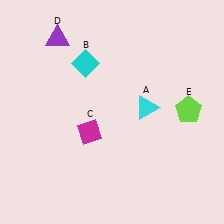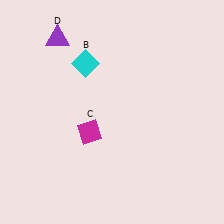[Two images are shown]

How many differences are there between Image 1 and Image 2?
There are 2 differences between the two images.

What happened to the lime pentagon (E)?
The lime pentagon (E) was removed in Image 2. It was in the top-right area of Image 1.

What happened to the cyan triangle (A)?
The cyan triangle (A) was removed in Image 2. It was in the top-right area of Image 1.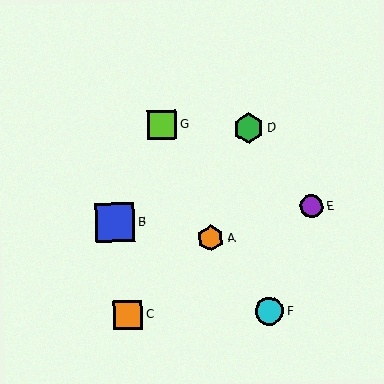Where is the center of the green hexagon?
The center of the green hexagon is at (249, 128).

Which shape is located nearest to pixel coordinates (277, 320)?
The cyan circle (labeled F) at (270, 311) is nearest to that location.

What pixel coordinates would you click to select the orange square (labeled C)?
Click at (128, 315) to select the orange square C.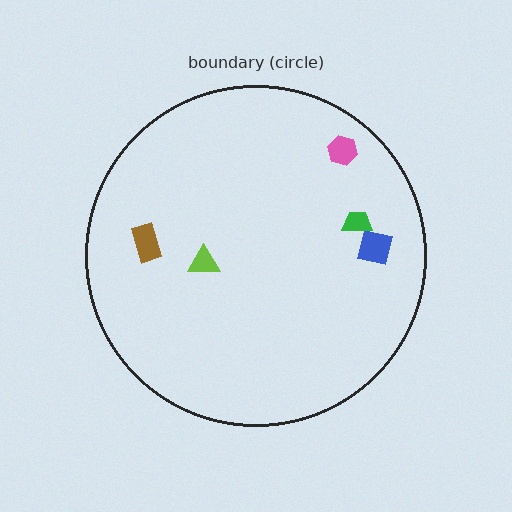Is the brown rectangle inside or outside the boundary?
Inside.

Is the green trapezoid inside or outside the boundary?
Inside.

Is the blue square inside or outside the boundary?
Inside.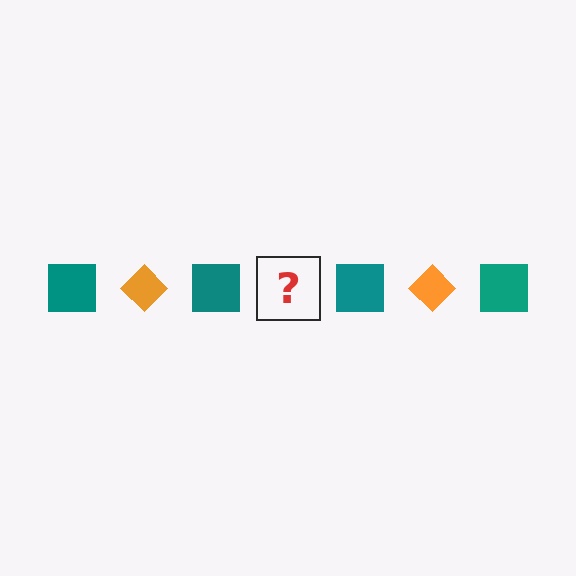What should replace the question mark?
The question mark should be replaced with an orange diamond.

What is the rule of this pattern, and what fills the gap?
The rule is that the pattern alternates between teal square and orange diamond. The gap should be filled with an orange diamond.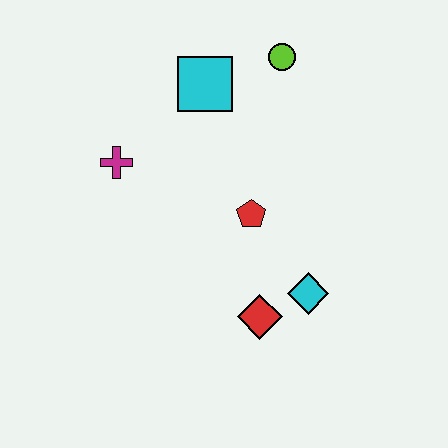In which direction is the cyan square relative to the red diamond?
The cyan square is above the red diamond.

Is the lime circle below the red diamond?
No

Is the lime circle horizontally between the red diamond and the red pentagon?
No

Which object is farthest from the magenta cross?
The cyan diamond is farthest from the magenta cross.